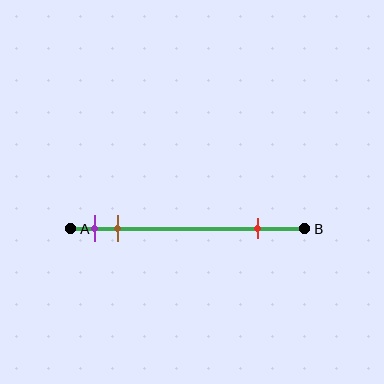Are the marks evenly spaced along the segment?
No, the marks are not evenly spaced.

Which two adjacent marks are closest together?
The purple and brown marks are the closest adjacent pair.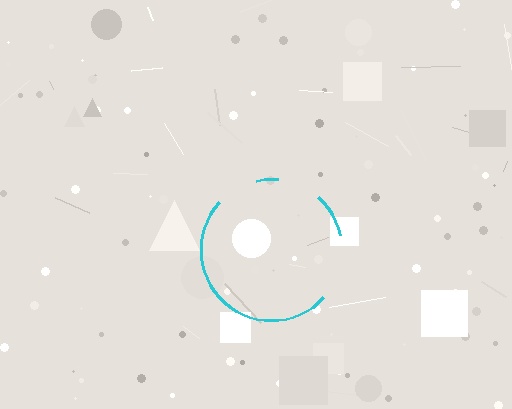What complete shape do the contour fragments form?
The contour fragments form a circle.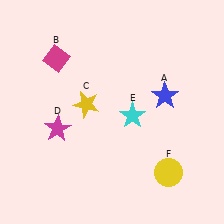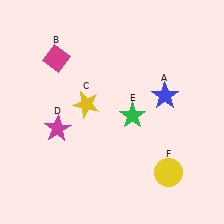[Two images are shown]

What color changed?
The star (E) changed from cyan in Image 1 to green in Image 2.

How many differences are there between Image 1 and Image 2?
There is 1 difference between the two images.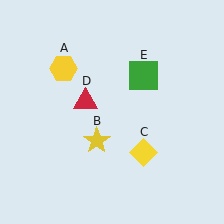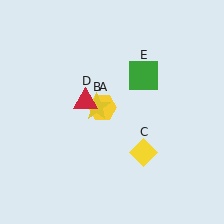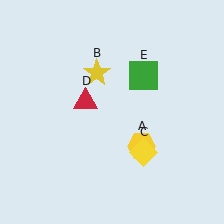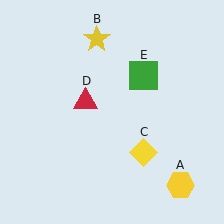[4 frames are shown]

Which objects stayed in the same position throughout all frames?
Yellow diamond (object C) and red triangle (object D) and green square (object E) remained stationary.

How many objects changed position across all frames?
2 objects changed position: yellow hexagon (object A), yellow star (object B).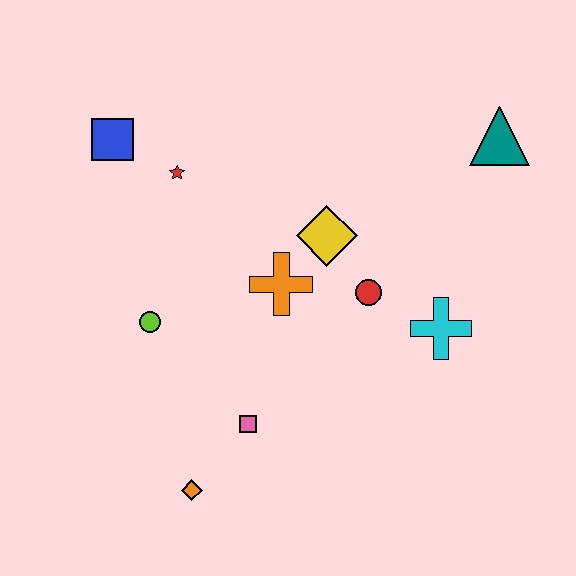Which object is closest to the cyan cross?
The red circle is closest to the cyan cross.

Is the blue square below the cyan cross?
No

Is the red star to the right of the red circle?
No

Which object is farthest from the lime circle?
The teal triangle is farthest from the lime circle.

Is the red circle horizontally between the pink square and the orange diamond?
No